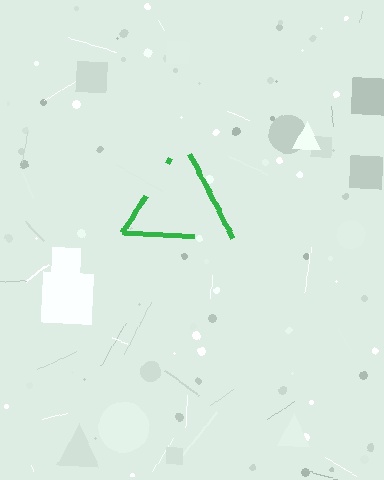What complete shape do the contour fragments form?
The contour fragments form a triangle.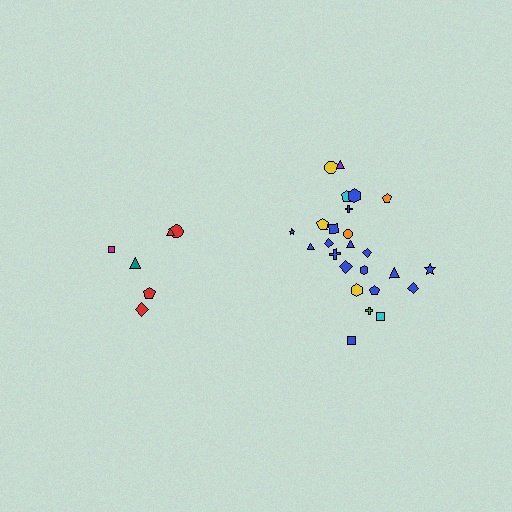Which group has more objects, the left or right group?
The right group.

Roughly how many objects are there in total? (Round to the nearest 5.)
Roughly 30 objects in total.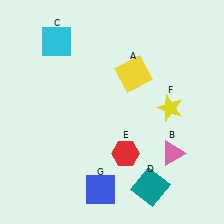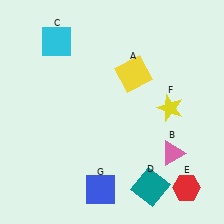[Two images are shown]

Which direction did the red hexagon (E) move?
The red hexagon (E) moved right.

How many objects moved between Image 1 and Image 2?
1 object moved between the two images.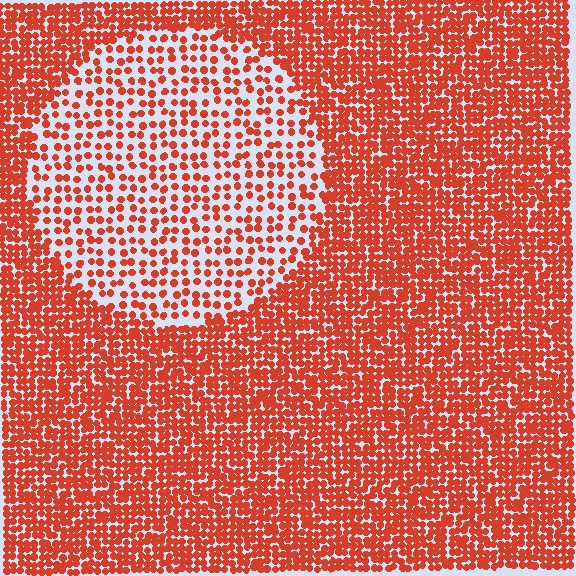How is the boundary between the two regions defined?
The boundary is defined by a change in element density (approximately 2.3x ratio). All elements are the same color, size, and shape.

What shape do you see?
I see a circle.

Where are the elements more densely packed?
The elements are more densely packed outside the circle boundary.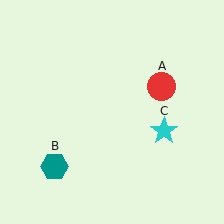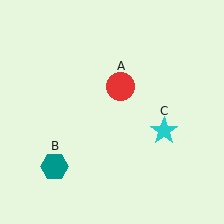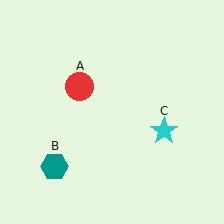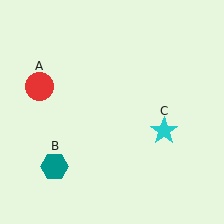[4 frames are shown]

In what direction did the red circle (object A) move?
The red circle (object A) moved left.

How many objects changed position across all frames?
1 object changed position: red circle (object A).